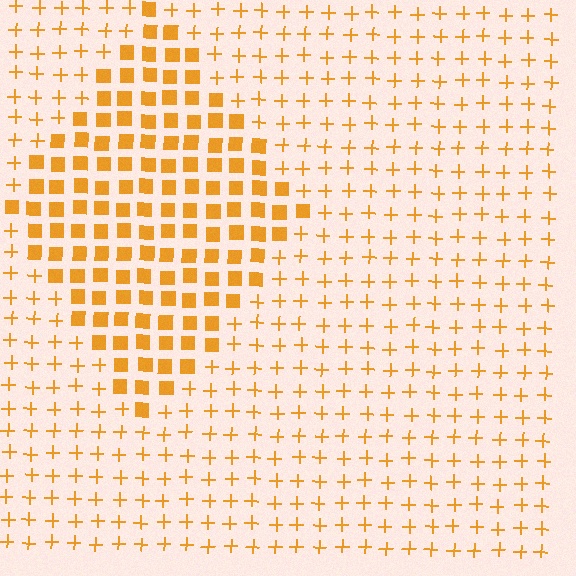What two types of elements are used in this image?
The image uses squares inside the diamond region and plus signs outside it.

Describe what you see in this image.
The image is filled with small orange elements arranged in a uniform grid. A diamond-shaped region contains squares, while the surrounding area contains plus signs. The boundary is defined purely by the change in element shape.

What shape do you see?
I see a diamond.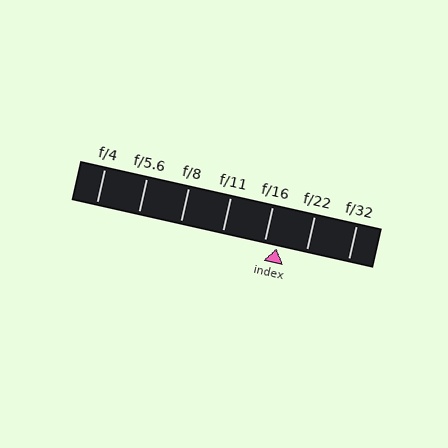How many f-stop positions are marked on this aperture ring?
There are 7 f-stop positions marked.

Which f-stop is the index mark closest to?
The index mark is closest to f/16.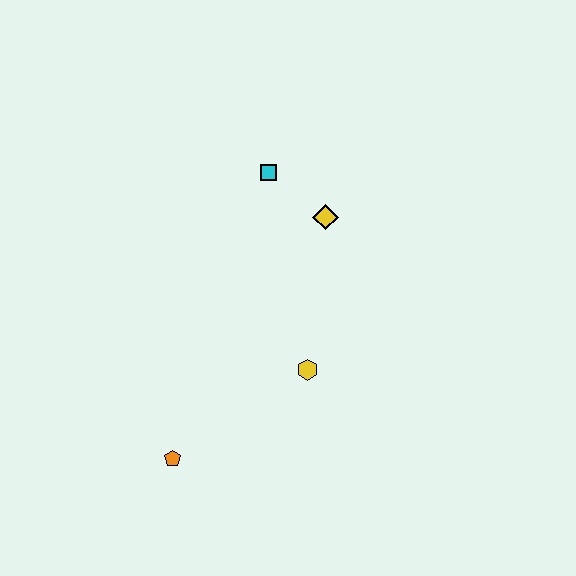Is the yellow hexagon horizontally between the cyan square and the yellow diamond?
Yes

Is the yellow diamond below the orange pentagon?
No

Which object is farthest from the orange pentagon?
The cyan square is farthest from the orange pentagon.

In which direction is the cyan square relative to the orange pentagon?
The cyan square is above the orange pentagon.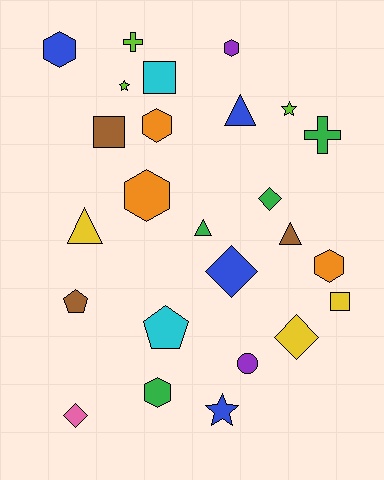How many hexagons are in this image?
There are 6 hexagons.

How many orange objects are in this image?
There are 3 orange objects.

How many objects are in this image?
There are 25 objects.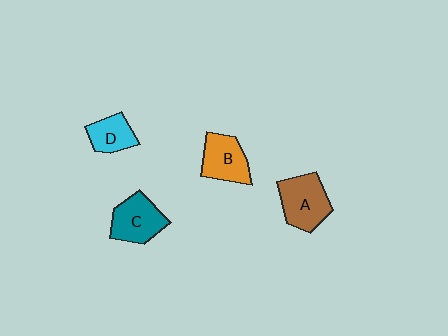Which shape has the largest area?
Shape A (brown).